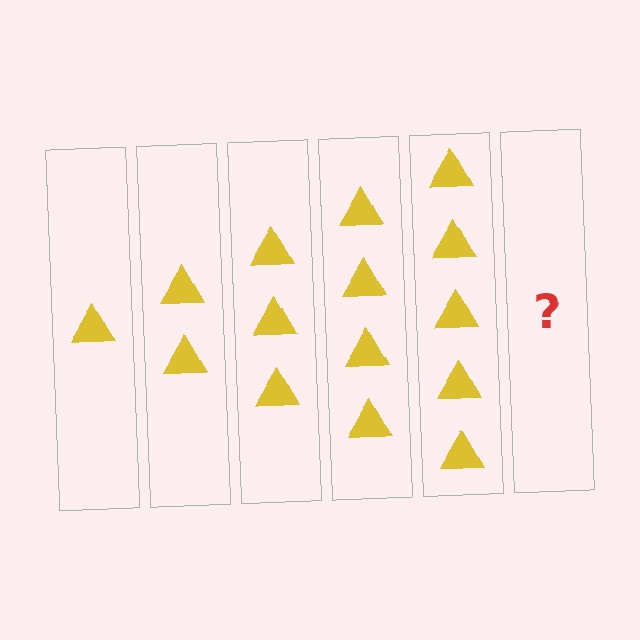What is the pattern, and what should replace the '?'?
The pattern is that each step adds one more triangle. The '?' should be 6 triangles.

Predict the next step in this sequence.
The next step is 6 triangles.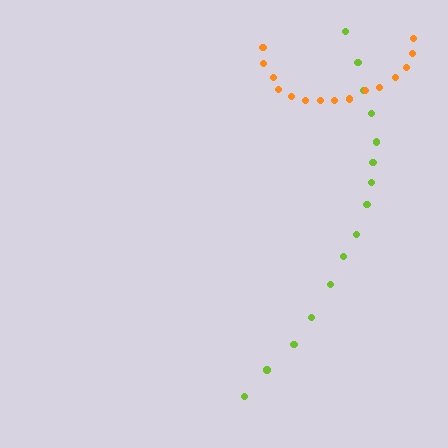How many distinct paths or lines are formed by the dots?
There are 2 distinct paths.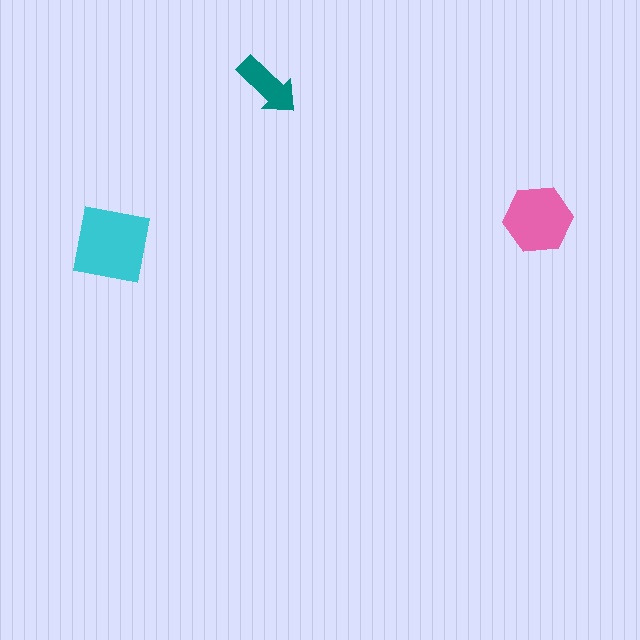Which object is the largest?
The cyan square.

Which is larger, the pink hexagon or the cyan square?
The cyan square.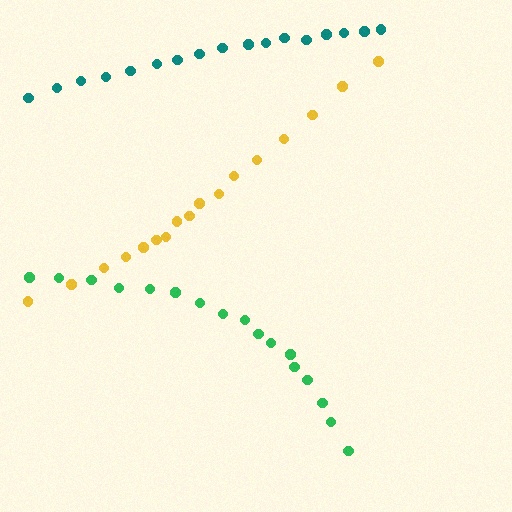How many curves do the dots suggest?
There are 3 distinct paths.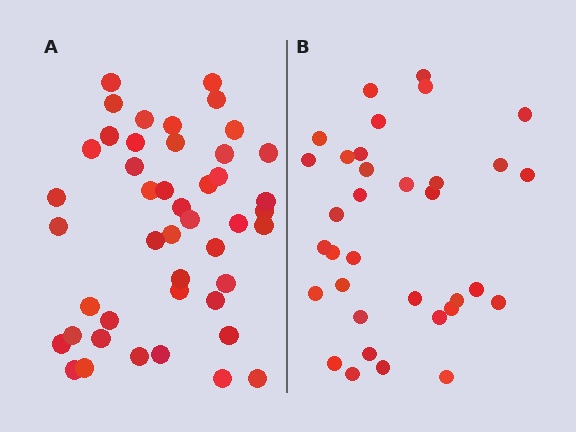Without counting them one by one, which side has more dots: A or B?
Region A (the left region) has more dots.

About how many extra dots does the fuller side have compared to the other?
Region A has roughly 12 or so more dots than region B.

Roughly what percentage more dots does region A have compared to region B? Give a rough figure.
About 30% more.